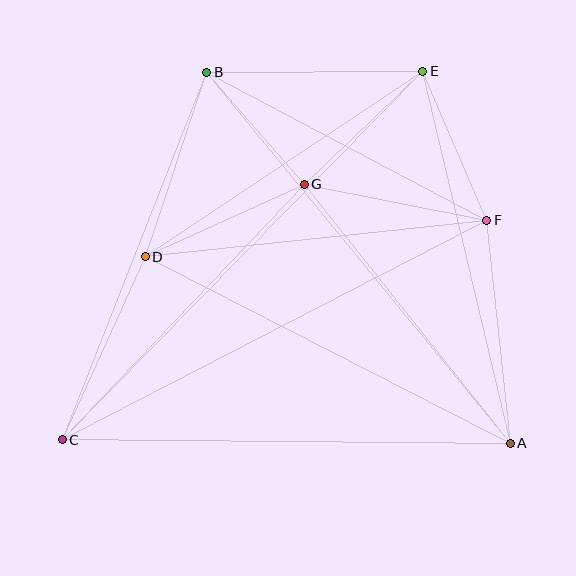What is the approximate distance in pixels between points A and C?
The distance between A and C is approximately 448 pixels.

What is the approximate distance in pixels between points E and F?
The distance between E and F is approximately 162 pixels.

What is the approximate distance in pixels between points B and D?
The distance between B and D is approximately 194 pixels.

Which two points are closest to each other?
Points B and G are closest to each other.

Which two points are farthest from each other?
Points C and E are farthest from each other.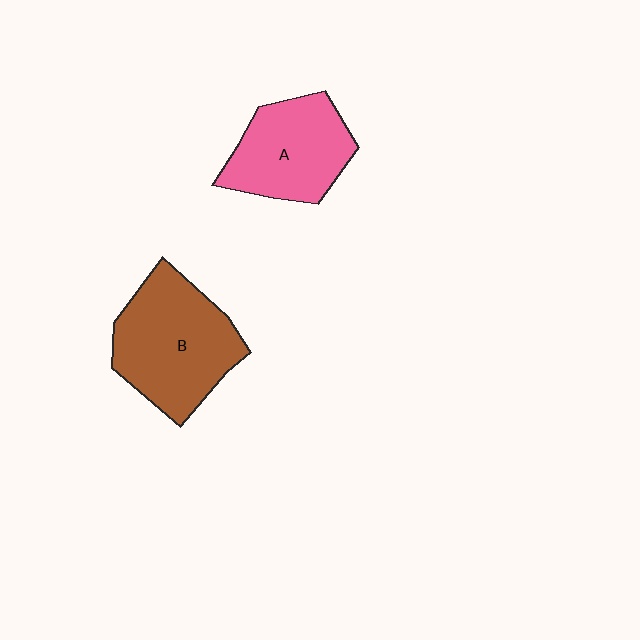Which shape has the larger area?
Shape B (brown).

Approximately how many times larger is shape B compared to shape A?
Approximately 1.3 times.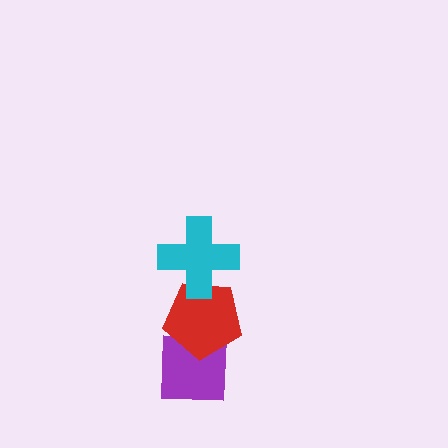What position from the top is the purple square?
The purple square is 3rd from the top.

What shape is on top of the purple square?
The red pentagon is on top of the purple square.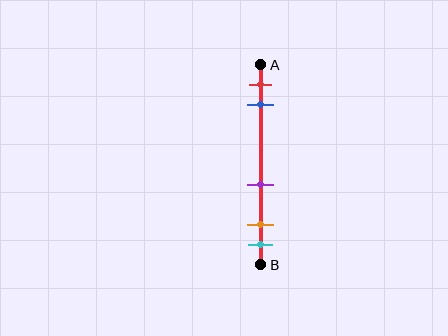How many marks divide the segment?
There are 5 marks dividing the segment.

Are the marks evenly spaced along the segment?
No, the marks are not evenly spaced.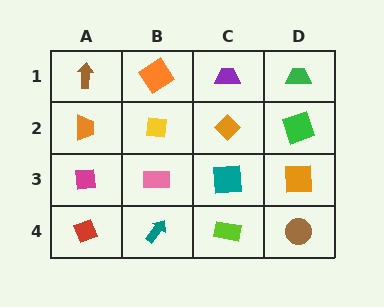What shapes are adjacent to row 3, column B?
A yellow square (row 2, column B), a teal arrow (row 4, column B), a magenta square (row 3, column A), a teal square (row 3, column C).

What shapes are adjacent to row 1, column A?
An orange trapezoid (row 2, column A), an orange diamond (row 1, column B).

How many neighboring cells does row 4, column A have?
2.